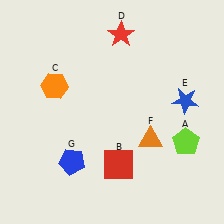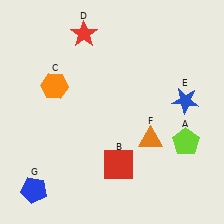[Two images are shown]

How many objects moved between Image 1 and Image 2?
2 objects moved between the two images.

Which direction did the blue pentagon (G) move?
The blue pentagon (G) moved left.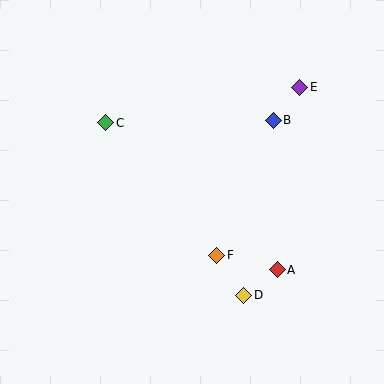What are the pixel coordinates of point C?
Point C is at (106, 123).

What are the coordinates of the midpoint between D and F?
The midpoint between D and F is at (230, 275).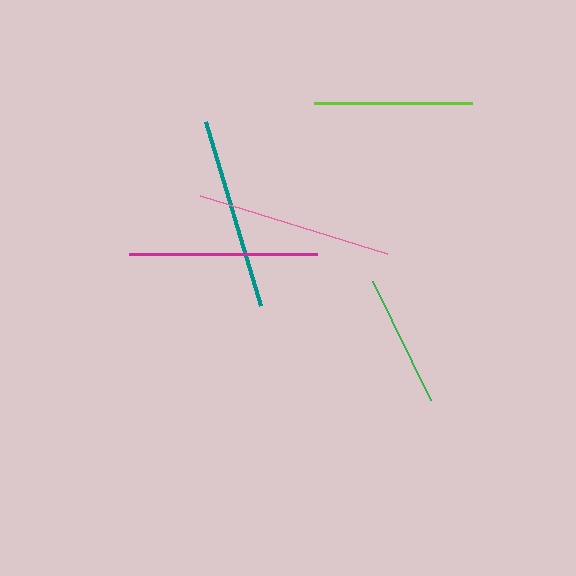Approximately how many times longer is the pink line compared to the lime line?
The pink line is approximately 1.2 times the length of the lime line.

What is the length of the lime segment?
The lime segment is approximately 159 pixels long.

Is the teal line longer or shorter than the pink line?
The pink line is longer than the teal line.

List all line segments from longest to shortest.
From longest to shortest: pink, teal, magenta, lime, green.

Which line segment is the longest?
The pink line is the longest at approximately 196 pixels.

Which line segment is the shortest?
The green line is the shortest at approximately 132 pixels.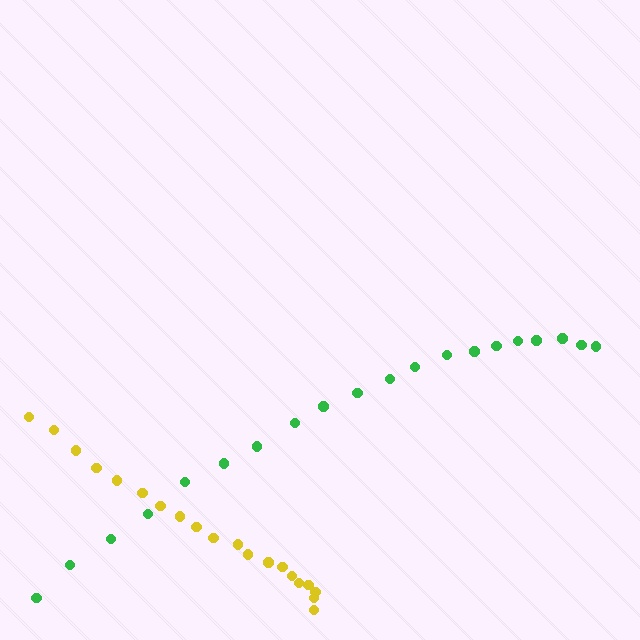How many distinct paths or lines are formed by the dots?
There are 2 distinct paths.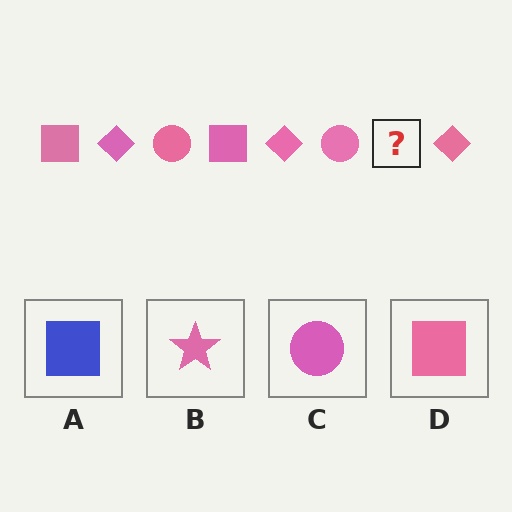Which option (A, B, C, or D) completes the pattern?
D.